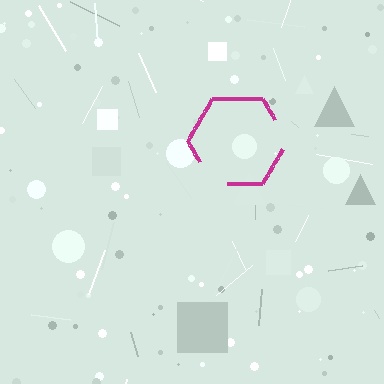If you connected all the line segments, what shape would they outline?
They would outline a hexagon.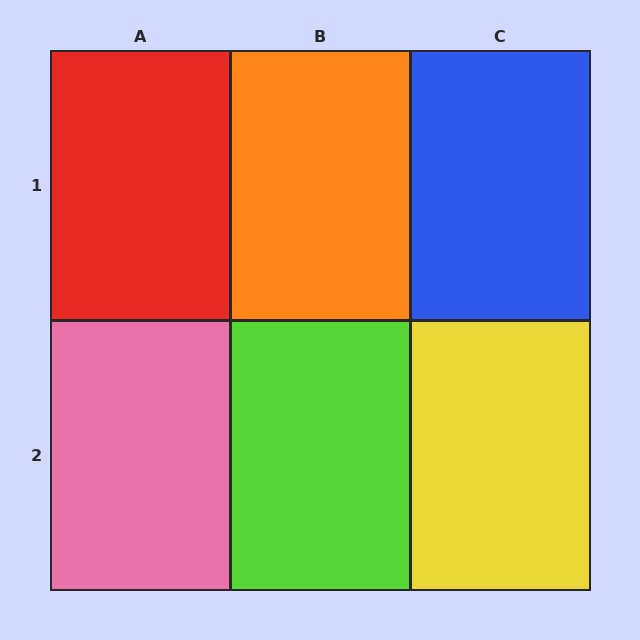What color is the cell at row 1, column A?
Red.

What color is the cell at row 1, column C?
Blue.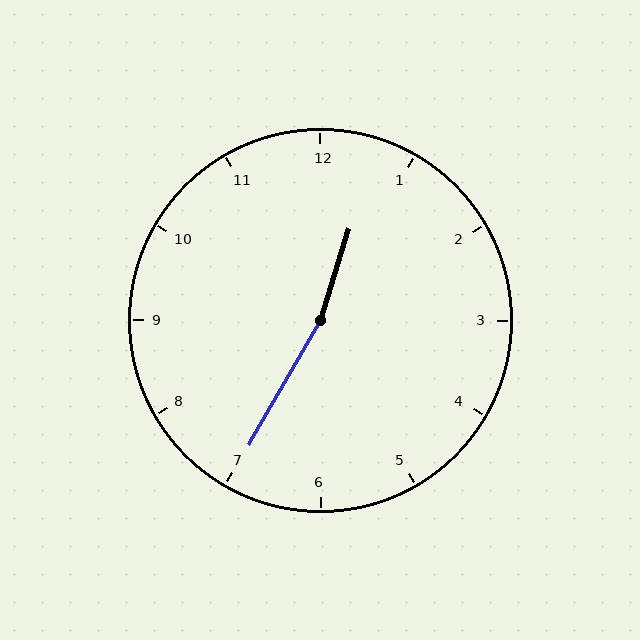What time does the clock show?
12:35.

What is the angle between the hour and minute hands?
Approximately 168 degrees.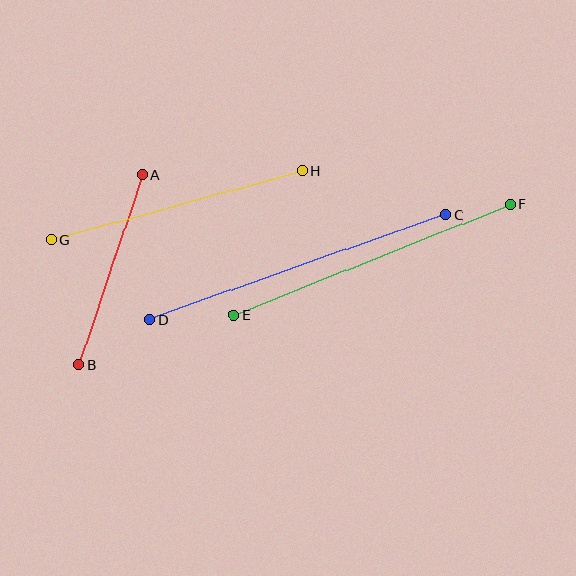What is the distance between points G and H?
The distance is approximately 260 pixels.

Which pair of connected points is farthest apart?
Points C and D are farthest apart.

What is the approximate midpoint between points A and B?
The midpoint is at approximately (111, 270) pixels.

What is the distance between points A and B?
The distance is approximately 201 pixels.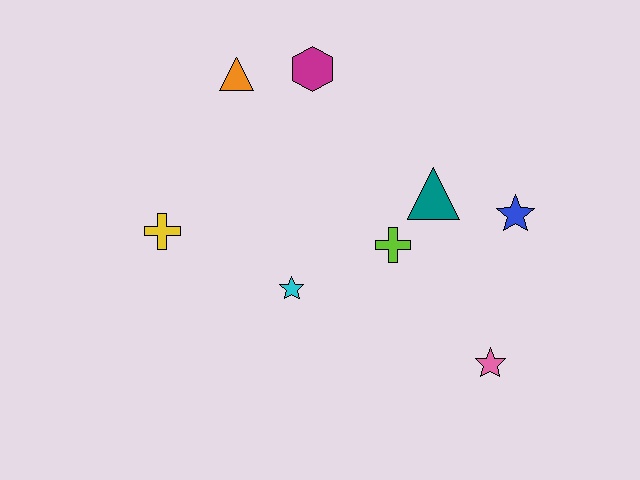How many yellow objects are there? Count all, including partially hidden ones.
There is 1 yellow object.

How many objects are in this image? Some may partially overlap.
There are 8 objects.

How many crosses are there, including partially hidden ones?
There are 2 crosses.